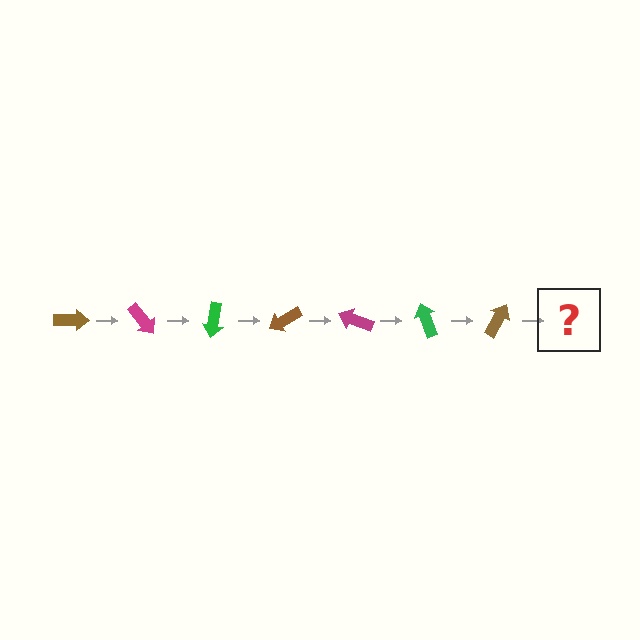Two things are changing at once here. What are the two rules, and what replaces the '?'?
The two rules are that it rotates 50 degrees each step and the color cycles through brown, magenta, and green. The '?' should be a magenta arrow, rotated 350 degrees from the start.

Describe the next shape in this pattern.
It should be a magenta arrow, rotated 350 degrees from the start.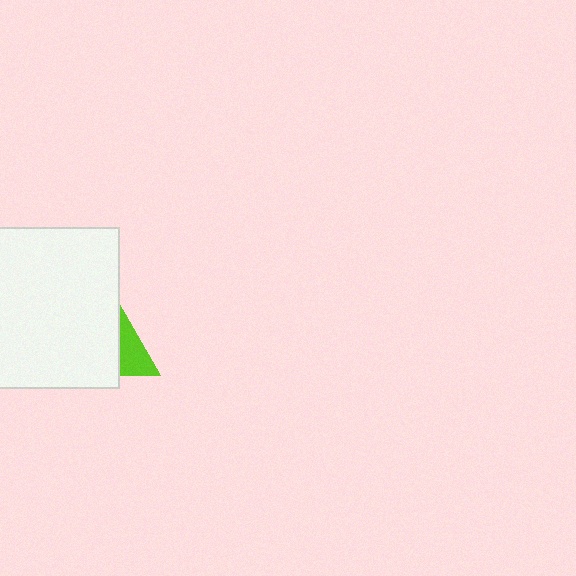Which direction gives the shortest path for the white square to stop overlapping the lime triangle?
Moving left gives the shortest separation.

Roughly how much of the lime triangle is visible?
A small part of it is visible (roughly 33%).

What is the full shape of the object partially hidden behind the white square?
The partially hidden object is a lime triangle.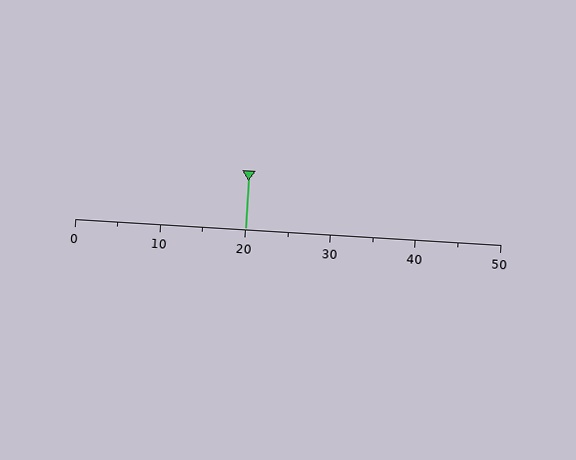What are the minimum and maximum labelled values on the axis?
The axis runs from 0 to 50.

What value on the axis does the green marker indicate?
The marker indicates approximately 20.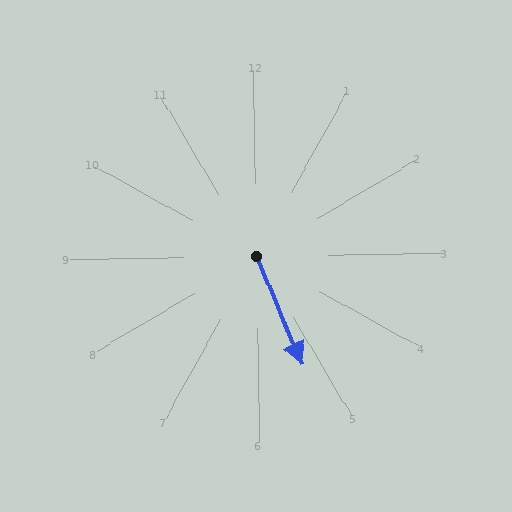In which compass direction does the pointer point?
South.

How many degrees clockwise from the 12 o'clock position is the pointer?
Approximately 158 degrees.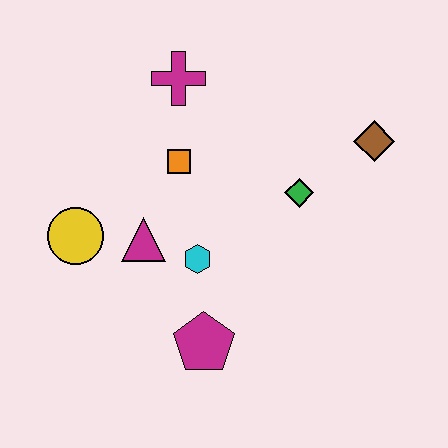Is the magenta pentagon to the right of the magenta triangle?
Yes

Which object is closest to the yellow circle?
The magenta triangle is closest to the yellow circle.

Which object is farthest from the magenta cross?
The magenta pentagon is farthest from the magenta cross.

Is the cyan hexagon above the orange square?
No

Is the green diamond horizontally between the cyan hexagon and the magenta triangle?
No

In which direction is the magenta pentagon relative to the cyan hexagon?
The magenta pentagon is below the cyan hexagon.